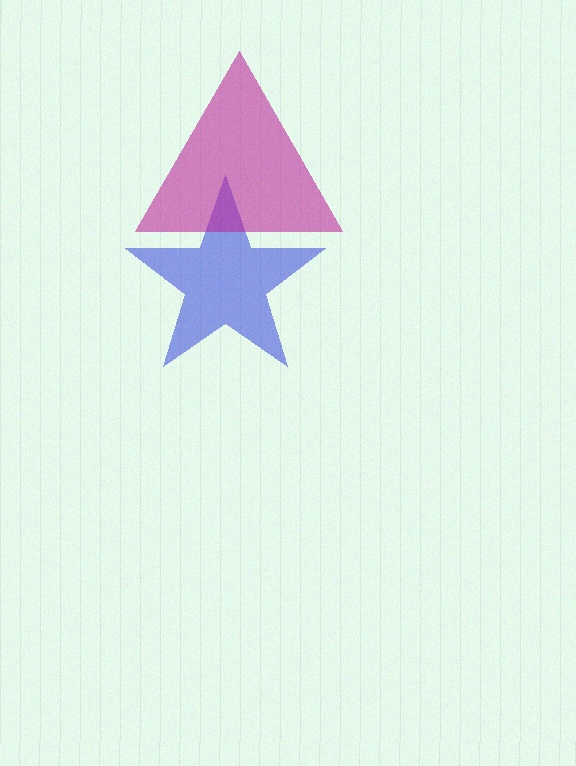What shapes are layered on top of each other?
The layered shapes are: a blue star, a magenta triangle.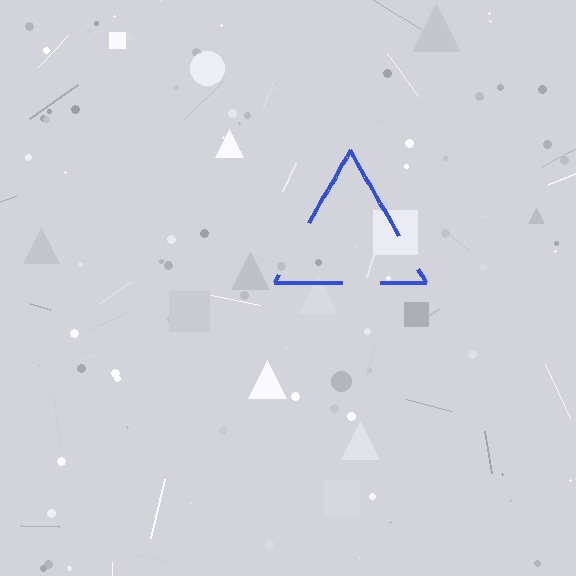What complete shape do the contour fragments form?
The contour fragments form a triangle.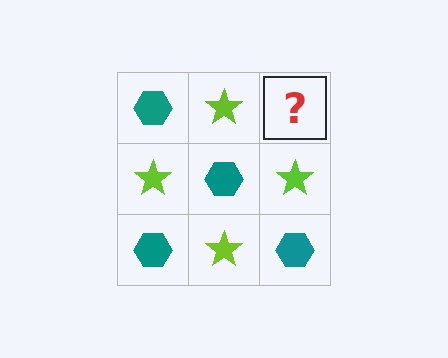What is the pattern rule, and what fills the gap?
The rule is that it alternates teal hexagon and lime star in a checkerboard pattern. The gap should be filled with a teal hexagon.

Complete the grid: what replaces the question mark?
The question mark should be replaced with a teal hexagon.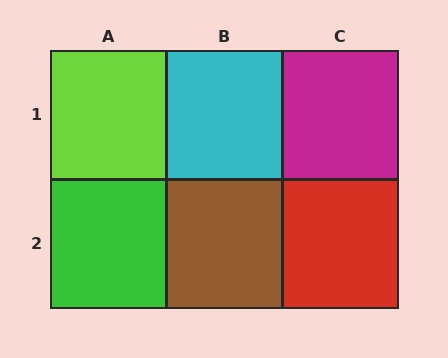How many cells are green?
1 cell is green.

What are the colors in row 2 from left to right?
Green, brown, red.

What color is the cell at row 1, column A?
Lime.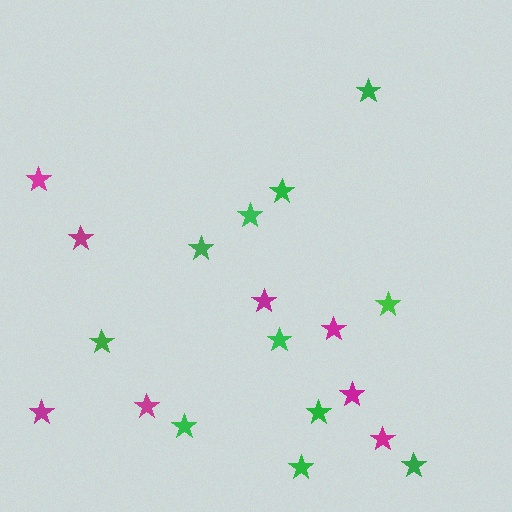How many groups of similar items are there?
There are 2 groups: one group of magenta stars (8) and one group of green stars (11).